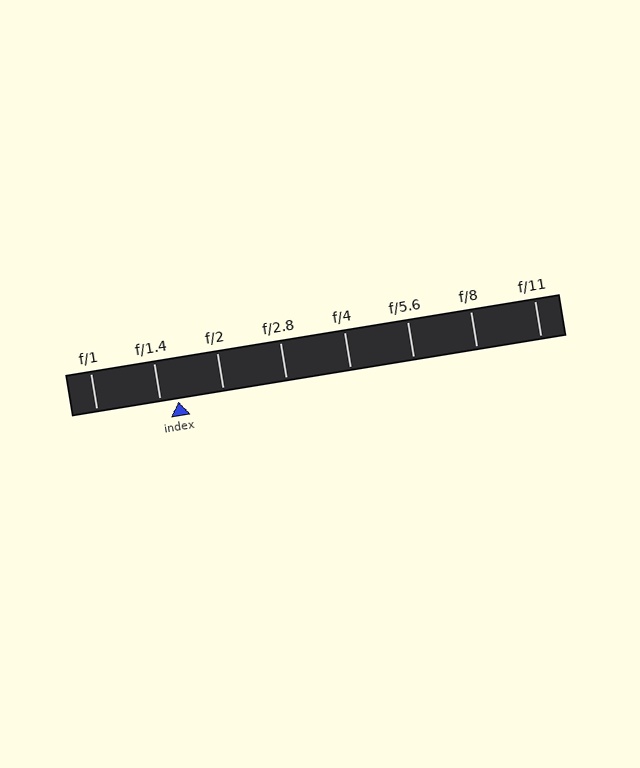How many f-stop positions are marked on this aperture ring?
There are 8 f-stop positions marked.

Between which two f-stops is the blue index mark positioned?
The index mark is between f/1.4 and f/2.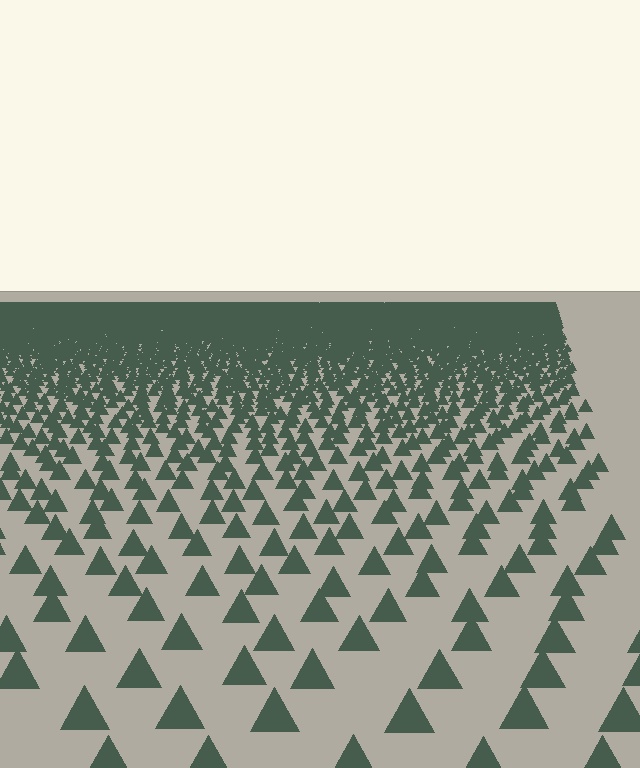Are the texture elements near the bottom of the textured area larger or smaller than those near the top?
Larger. Near the bottom, elements are closer to the viewer and appear at a bigger on-screen size.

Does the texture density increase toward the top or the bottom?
Density increases toward the top.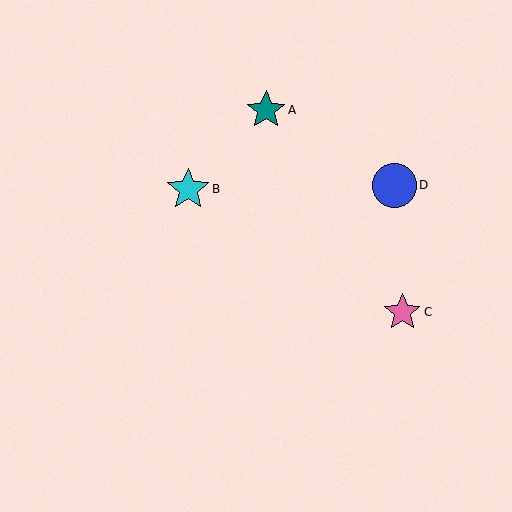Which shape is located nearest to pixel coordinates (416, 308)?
The pink star (labeled C) at (402, 312) is nearest to that location.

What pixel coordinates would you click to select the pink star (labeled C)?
Click at (402, 312) to select the pink star C.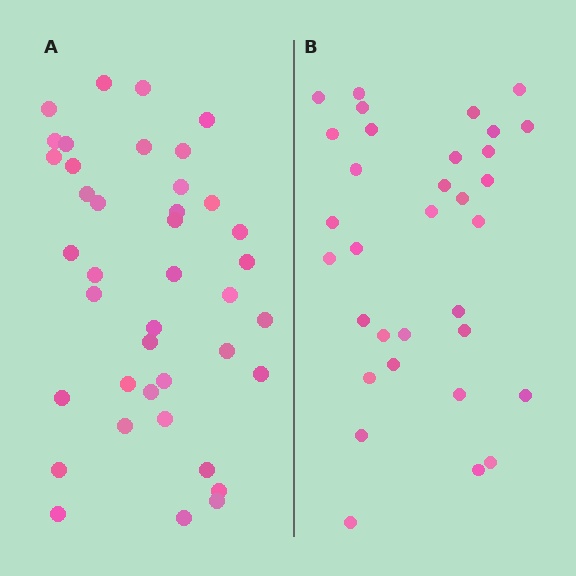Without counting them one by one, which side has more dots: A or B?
Region A (the left region) has more dots.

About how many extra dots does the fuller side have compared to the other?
Region A has roughly 8 or so more dots than region B.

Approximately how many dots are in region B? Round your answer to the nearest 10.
About 30 dots. (The exact count is 33, which rounds to 30.)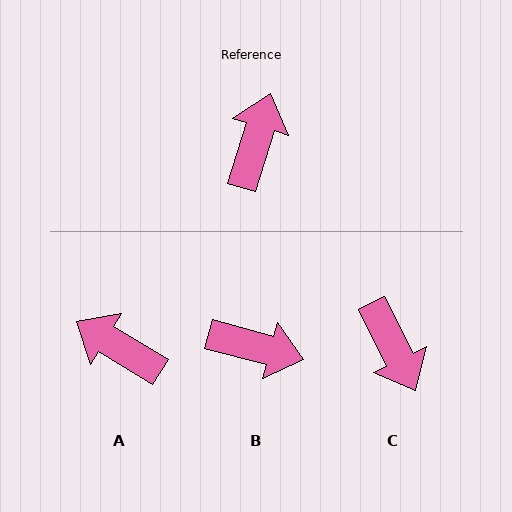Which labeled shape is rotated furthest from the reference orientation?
C, about 136 degrees away.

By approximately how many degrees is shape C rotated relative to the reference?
Approximately 136 degrees clockwise.